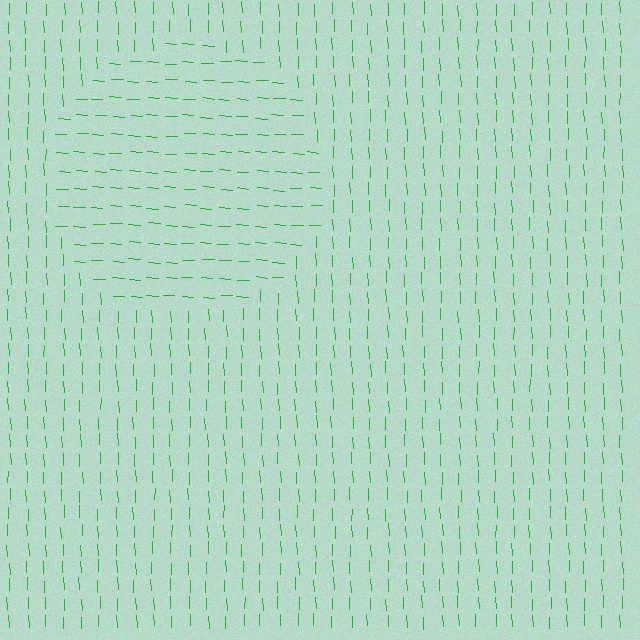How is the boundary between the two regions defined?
The boundary is defined purely by a change in line orientation (approximately 84 degrees difference). All lines are the same color and thickness.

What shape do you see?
I see a circle.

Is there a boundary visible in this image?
Yes, there is a texture boundary formed by a change in line orientation.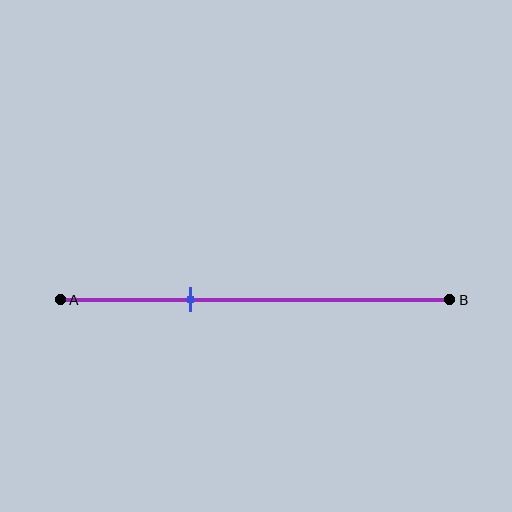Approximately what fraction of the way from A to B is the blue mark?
The blue mark is approximately 35% of the way from A to B.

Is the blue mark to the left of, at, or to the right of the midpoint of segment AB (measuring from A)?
The blue mark is to the left of the midpoint of segment AB.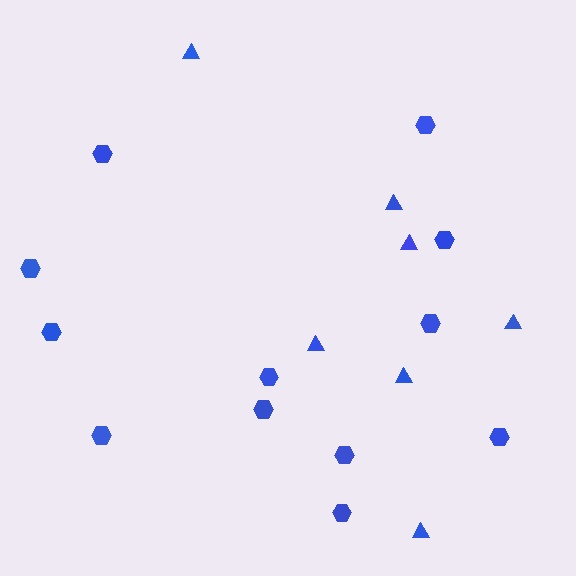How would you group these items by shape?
There are 2 groups: one group of triangles (7) and one group of hexagons (12).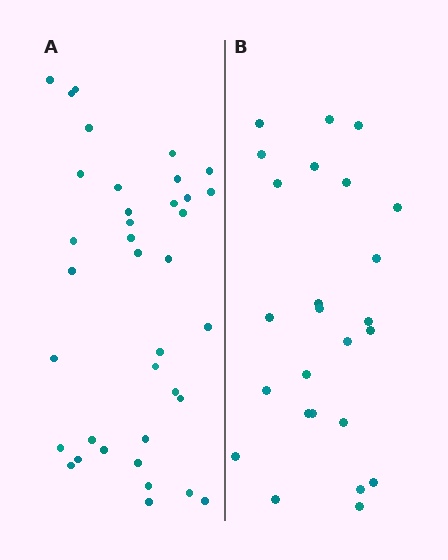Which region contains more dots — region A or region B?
Region A (the left region) has more dots.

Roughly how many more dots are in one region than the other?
Region A has roughly 12 or so more dots than region B.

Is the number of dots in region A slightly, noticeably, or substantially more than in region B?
Region A has substantially more. The ratio is roughly 1.5 to 1.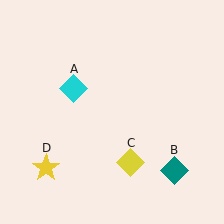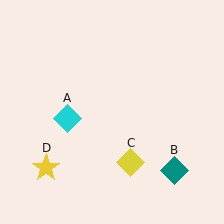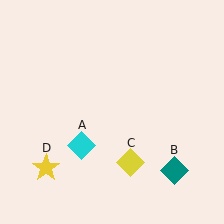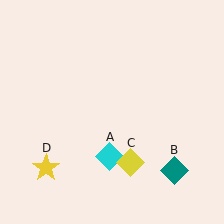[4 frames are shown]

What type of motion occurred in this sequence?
The cyan diamond (object A) rotated counterclockwise around the center of the scene.